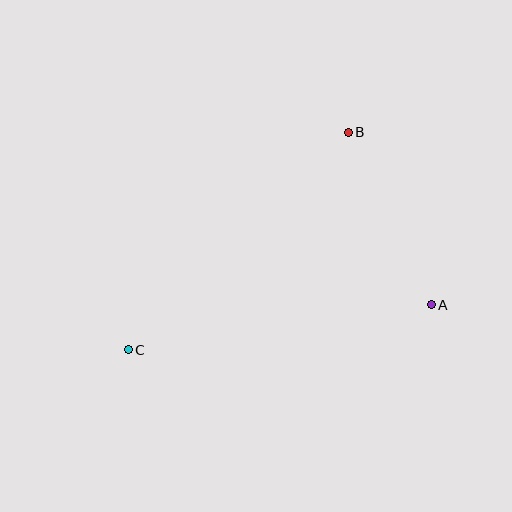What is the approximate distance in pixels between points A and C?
The distance between A and C is approximately 306 pixels.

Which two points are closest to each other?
Points A and B are closest to each other.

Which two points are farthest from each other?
Points B and C are farthest from each other.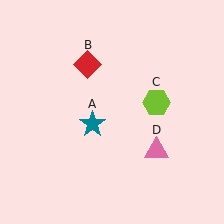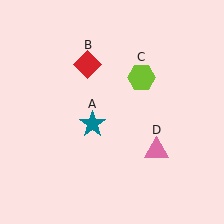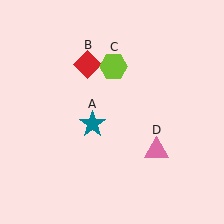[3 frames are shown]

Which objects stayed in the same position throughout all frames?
Teal star (object A) and red diamond (object B) and pink triangle (object D) remained stationary.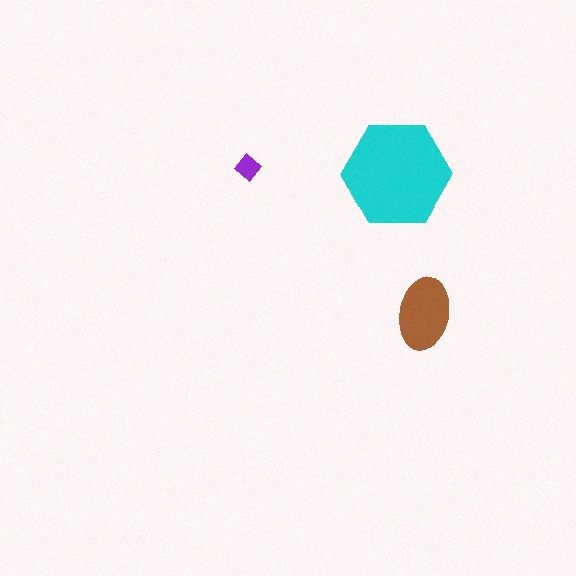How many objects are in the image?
There are 3 objects in the image.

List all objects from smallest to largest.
The purple diamond, the brown ellipse, the cyan hexagon.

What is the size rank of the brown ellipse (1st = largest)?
2nd.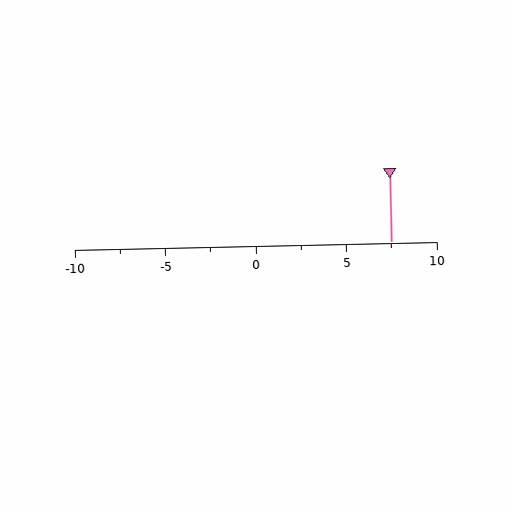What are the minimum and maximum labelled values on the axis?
The axis runs from -10 to 10.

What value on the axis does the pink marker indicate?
The marker indicates approximately 7.5.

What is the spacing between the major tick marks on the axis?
The major ticks are spaced 5 apart.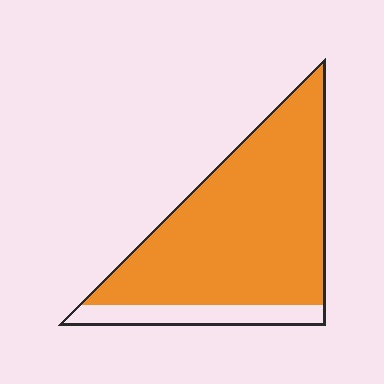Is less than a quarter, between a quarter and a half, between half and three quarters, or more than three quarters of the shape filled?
More than three quarters.